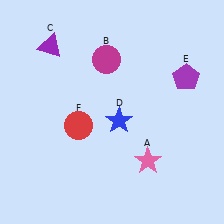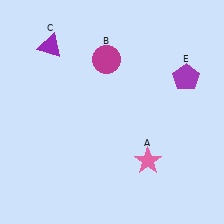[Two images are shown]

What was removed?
The blue star (D), the red circle (F) were removed in Image 2.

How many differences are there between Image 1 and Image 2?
There are 2 differences between the two images.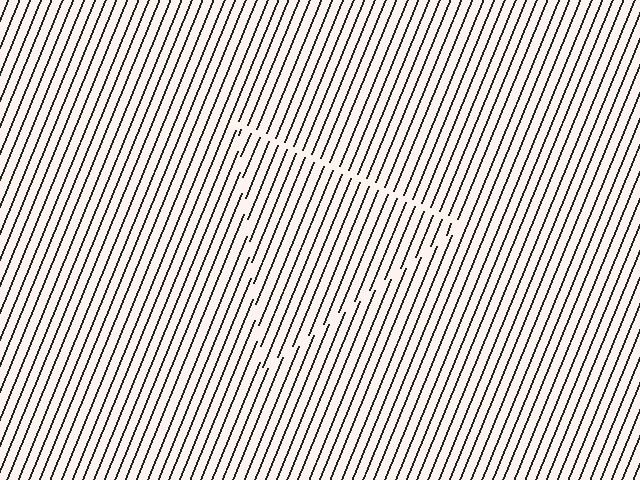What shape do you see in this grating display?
An illusory triangle. The interior of the shape contains the same grating, shifted by half a period — the contour is defined by the phase discontinuity where line-ends from the inner and outer gratings abut.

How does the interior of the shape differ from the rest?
The interior of the shape contains the same grating, shifted by half a period — the contour is defined by the phase discontinuity where line-ends from the inner and outer gratings abut.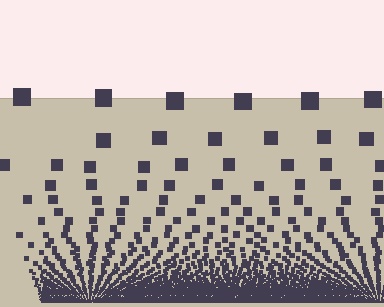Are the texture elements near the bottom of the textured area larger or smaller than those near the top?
Smaller. The gradient is inverted — elements near the bottom are smaller and denser.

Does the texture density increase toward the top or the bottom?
Density increases toward the bottom.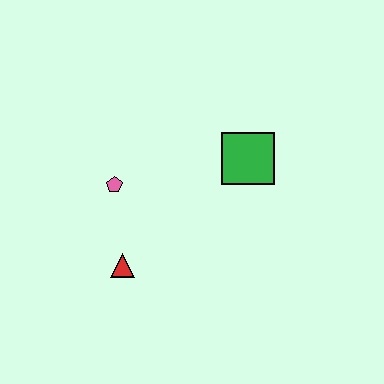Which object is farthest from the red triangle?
The green square is farthest from the red triangle.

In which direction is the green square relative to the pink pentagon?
The green square is to the right of the pink pentagon.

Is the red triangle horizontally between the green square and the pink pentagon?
Yes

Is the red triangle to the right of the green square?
No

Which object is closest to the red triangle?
The pink pentagon is closest to the red triangle.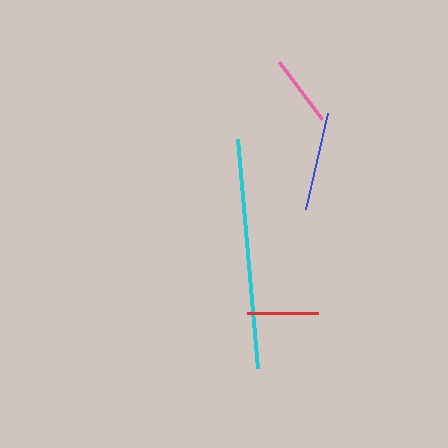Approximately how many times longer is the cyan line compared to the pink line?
The cyan line is approximately 3.2 times the length of the pink line.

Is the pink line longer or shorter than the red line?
The pink line is longer than the red line.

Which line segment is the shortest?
The red line is the shortest at approximately 71 pixels.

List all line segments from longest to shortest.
From longest to shortest: cyan, blue, pink, red.